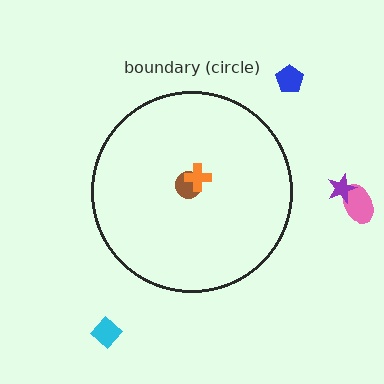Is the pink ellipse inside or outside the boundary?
Outside.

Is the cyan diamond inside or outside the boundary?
Outside.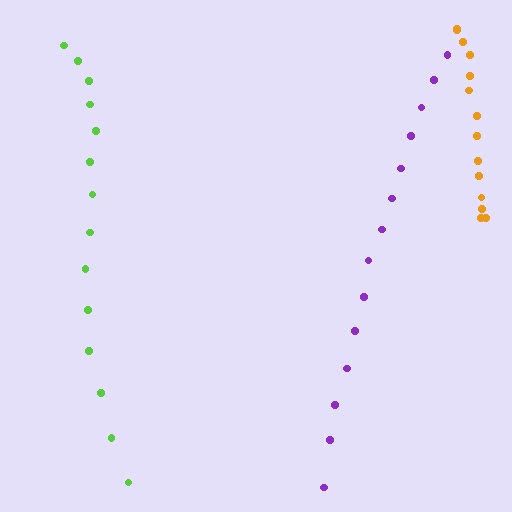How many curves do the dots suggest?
There are 3 distinct paths.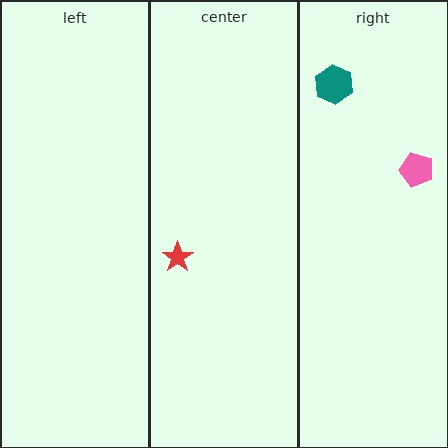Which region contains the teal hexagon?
The right region.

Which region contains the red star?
The center region.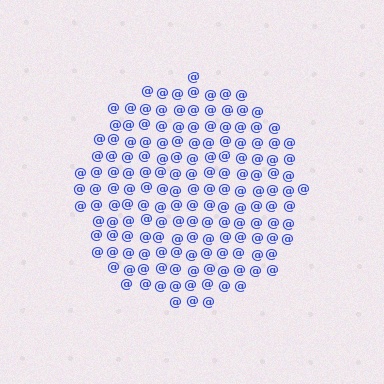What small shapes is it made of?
It is made of small at signs.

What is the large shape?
The large shape is a circle.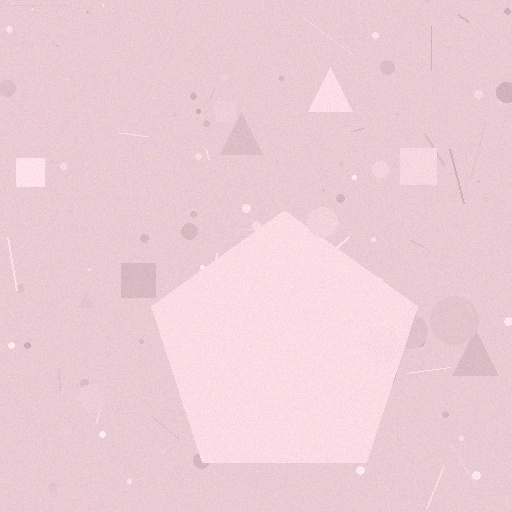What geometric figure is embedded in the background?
A pentagon is embedded in the background.